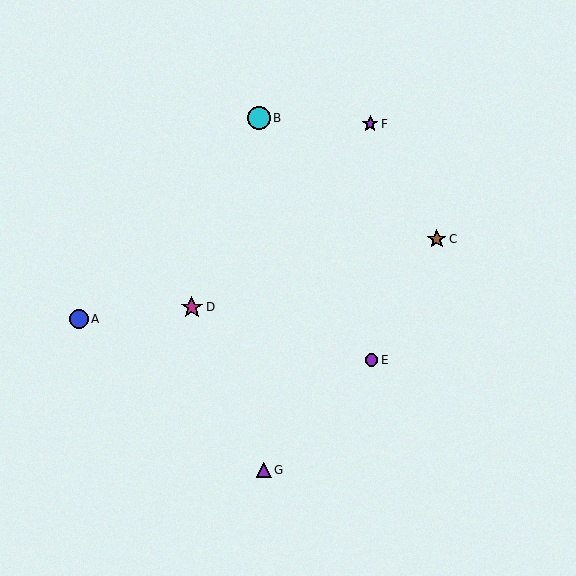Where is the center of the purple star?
The center of the purple star is at (370, 124).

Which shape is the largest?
The cyan circle (labeled B) is the largest.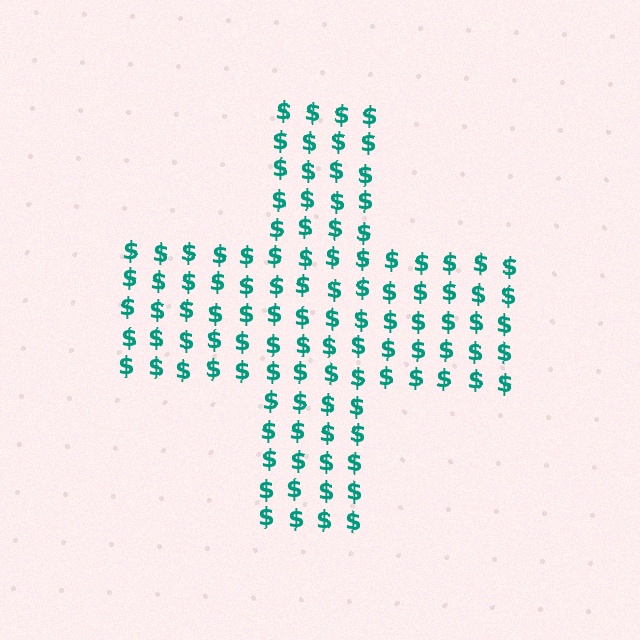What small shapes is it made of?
It is made of small dollar signs.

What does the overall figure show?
The overall figure shows a cross.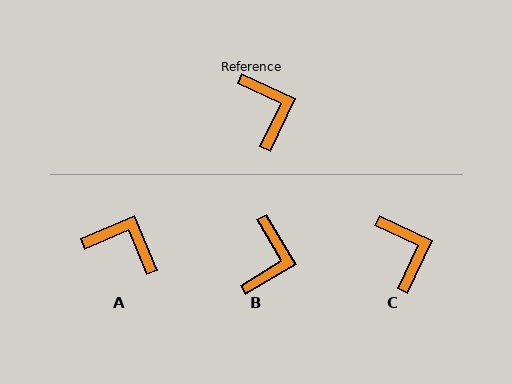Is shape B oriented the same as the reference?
No, it is off by about 34 degrees.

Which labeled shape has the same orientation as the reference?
C.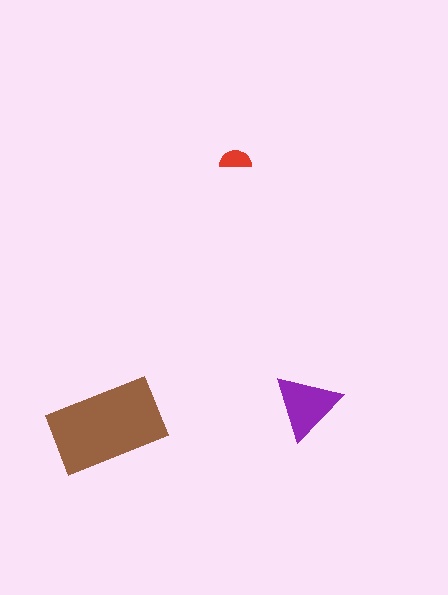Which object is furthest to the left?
The brown rectangle is leftmost.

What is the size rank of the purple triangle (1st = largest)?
2nd.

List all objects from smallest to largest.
The red semicircle, the purple triangle, the brown rectangle.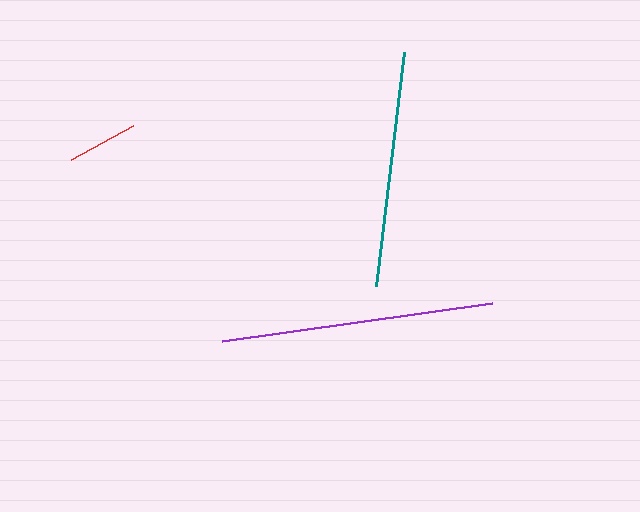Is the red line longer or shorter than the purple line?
The purple line is longer than the red line.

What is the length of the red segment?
The red segment is approximately 71 pixels long.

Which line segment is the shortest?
The red line is the shortest at approximately 71 pixels.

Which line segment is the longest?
The purple line is the longest at approximately 273 pixels.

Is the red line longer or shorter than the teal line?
The teal line is longer than the red line.